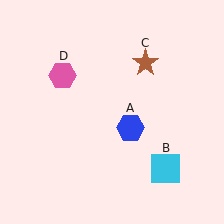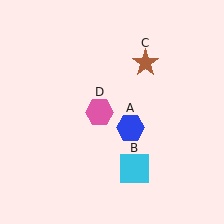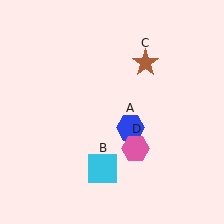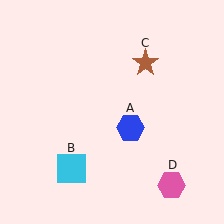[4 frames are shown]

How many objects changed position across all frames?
2 objects changed position: cyan square (object B), pink hexagon (object D).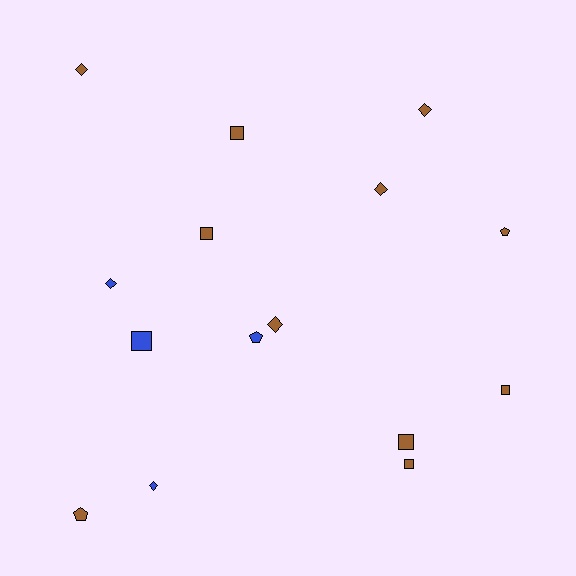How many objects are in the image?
There are 15 objects.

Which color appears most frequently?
Brown, with 11 objects.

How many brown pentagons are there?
There are 2 brown pentagons.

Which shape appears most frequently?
Square, with 6 objects.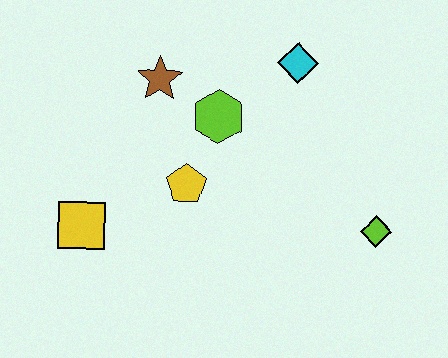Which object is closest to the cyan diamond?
The lime hexagon is closest to the cyan diamond.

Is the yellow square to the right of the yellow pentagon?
No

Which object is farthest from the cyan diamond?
The yellow square is farthest from the cyan diamond.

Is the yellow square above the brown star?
No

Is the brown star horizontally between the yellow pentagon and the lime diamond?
No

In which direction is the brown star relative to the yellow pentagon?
The brown star is above the yellow pentagon.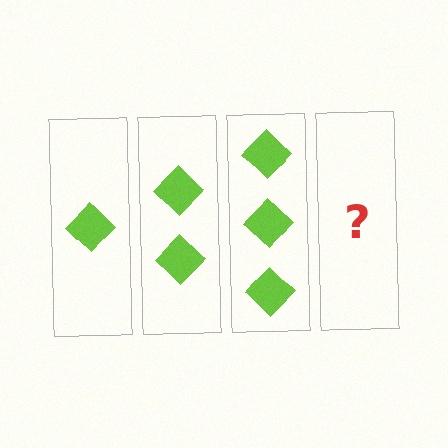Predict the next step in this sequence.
The next step is 4 diamonds.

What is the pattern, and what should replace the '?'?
The pattern is that each step adds one more diamond. The '?' should be 4 diamonds.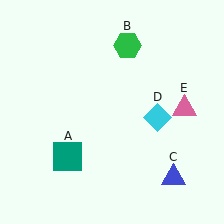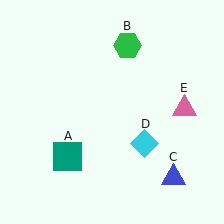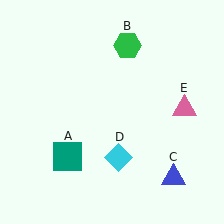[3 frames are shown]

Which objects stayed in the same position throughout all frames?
Teal square (object A) and green hexagon (object B) and blue triangle (object C) and pink triangle (object E) remained stationary.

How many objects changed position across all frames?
1 object changed position: cyan diamond (object D).